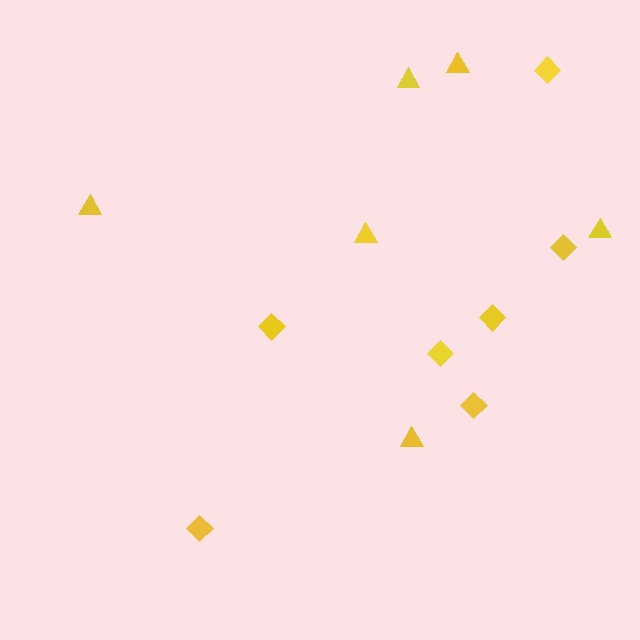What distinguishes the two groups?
There are 2 groups: one group of triangles (6) and one group of diamonds (7).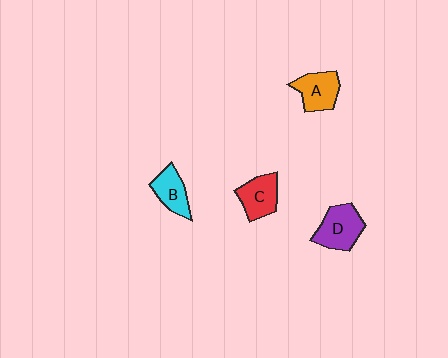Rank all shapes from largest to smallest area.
From largest to smallest: D (purple), A (orange), C (red), B (cyan).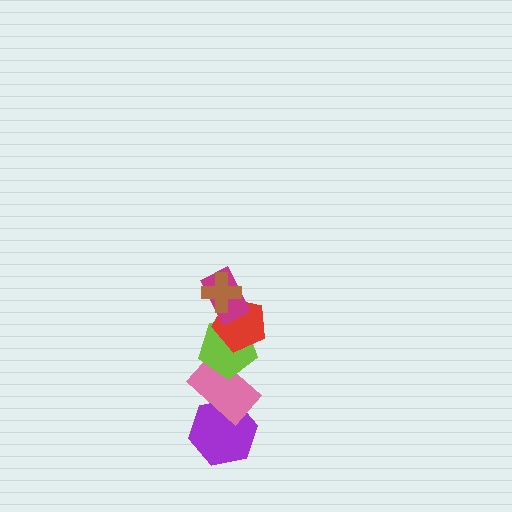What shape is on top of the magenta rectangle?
The brown cross is on top of the magenta rectangle.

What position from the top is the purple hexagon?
The purple hexagon is 6th from the top.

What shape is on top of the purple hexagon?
The pink rectangle is on top of the purple hexagon.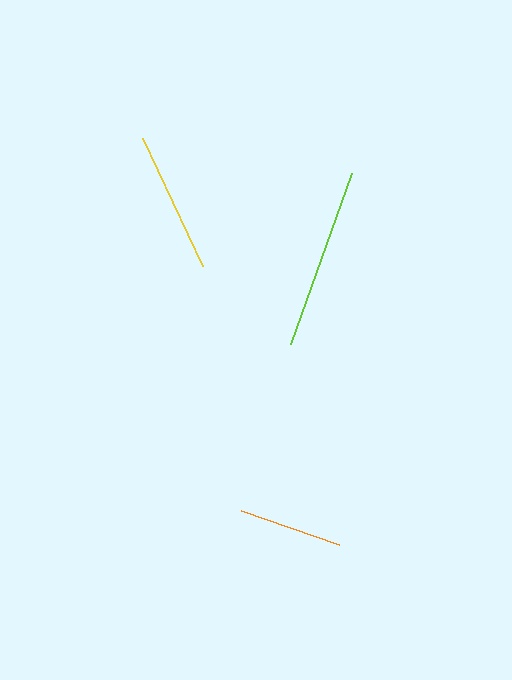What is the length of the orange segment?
The orange segment is approximately 103 pixels long.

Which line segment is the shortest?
The orange line is the shortest at approximately 103 pixels.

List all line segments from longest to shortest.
From longest to shortest: lime, yellow, orange.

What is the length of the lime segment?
The lime segment is approximately 182 pixels long.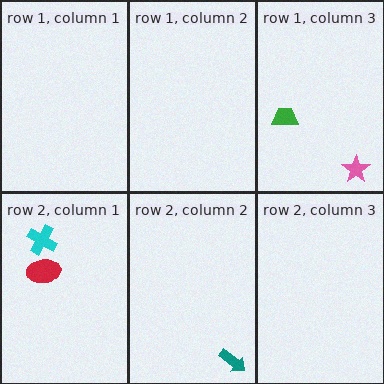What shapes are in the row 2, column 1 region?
The red ellipse, the cyan cross.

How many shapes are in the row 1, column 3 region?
2.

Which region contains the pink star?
The row 1, column 3 region.